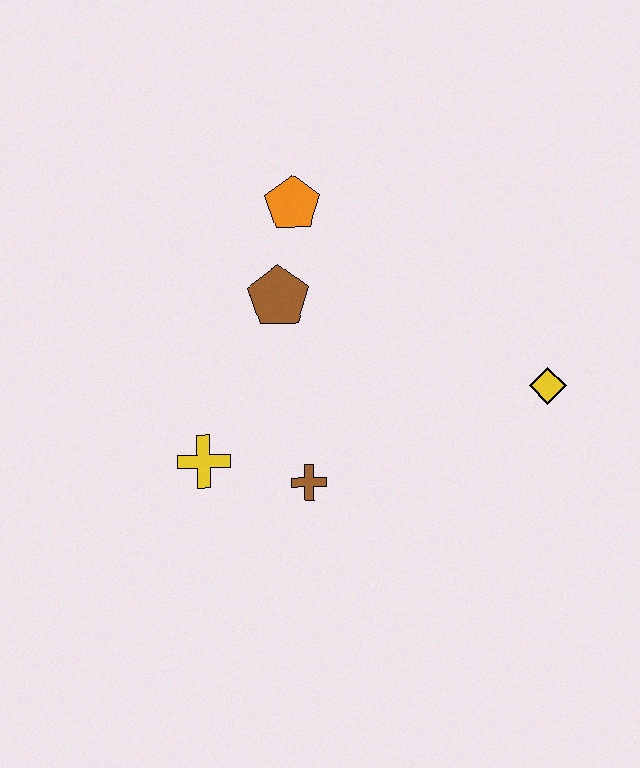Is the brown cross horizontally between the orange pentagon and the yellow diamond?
Yes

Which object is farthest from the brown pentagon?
The yellow diamond is farthest from the brown pentagon.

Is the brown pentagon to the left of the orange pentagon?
Yes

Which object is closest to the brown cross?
The yellow cross is closest to the brown cross.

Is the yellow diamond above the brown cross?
Yes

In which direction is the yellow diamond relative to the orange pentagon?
The yellow diamond is to the right of the orange pentagon.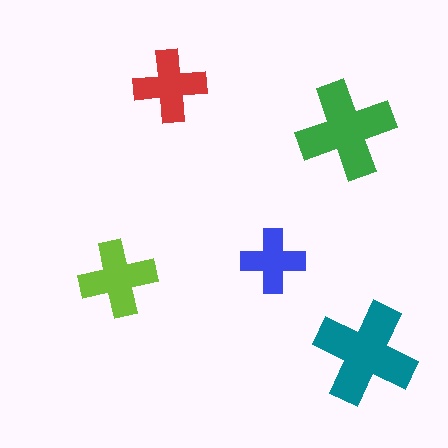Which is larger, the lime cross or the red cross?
The lime one.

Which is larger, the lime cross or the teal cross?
The teal one.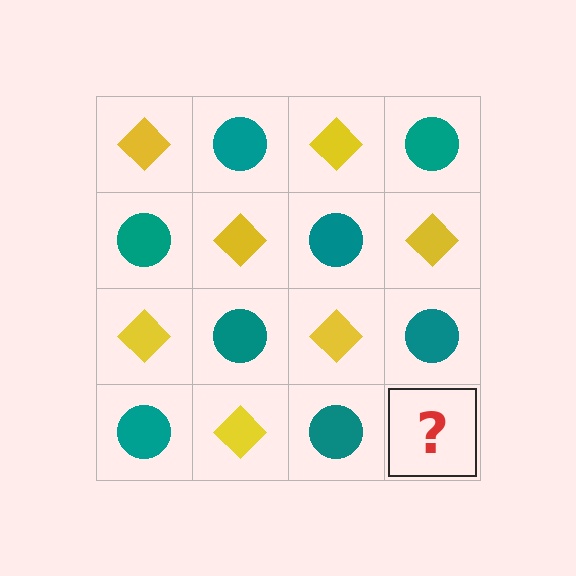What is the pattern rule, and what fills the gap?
The rule is that it alternates yellow diamond and teal circle in a checkerboard pattern. The gap should be filled with a yellow diamond.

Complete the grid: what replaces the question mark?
The question mark should be replaced with a yellow diamond.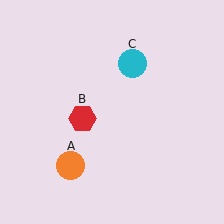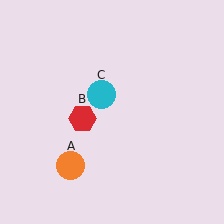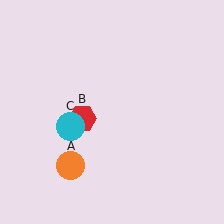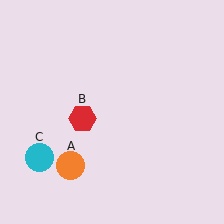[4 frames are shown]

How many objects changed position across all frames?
1 object changed position: cyan circle (object C).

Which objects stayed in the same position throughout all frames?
Orange circle (object A) and red hexagon (object B) remained stationary.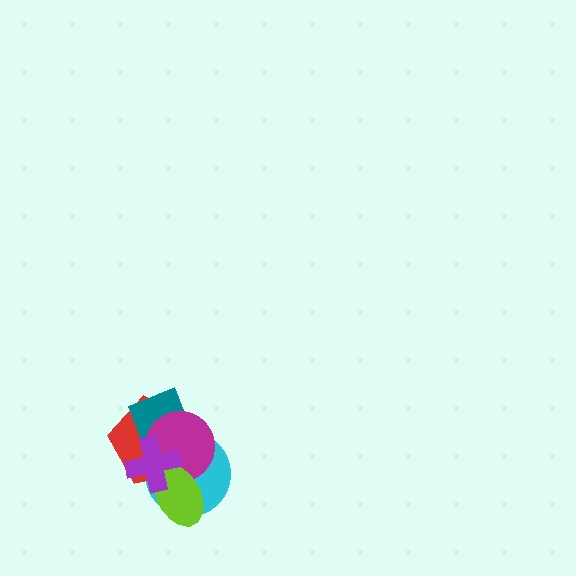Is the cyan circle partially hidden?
Yes, it is partially covered by another shape.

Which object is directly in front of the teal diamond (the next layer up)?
The magenta circle is directly in front of the teal diamond.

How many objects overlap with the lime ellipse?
4 objects overlap with the lime ellipse.